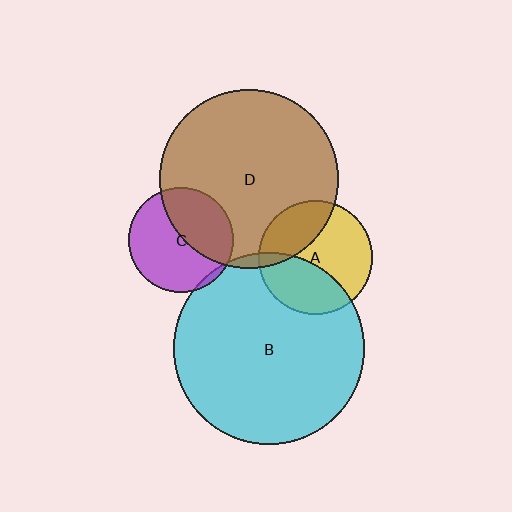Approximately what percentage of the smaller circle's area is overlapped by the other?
Approximately 30%.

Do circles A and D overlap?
Yes.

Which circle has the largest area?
Circle B (cyan).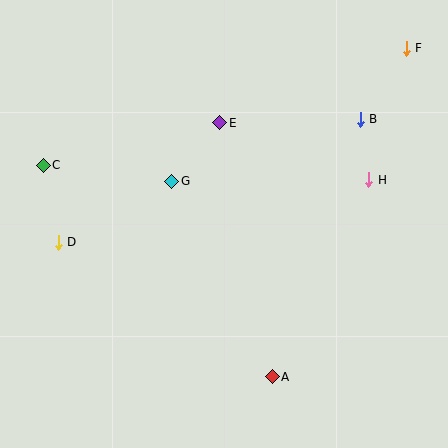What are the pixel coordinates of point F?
Point F is at (406, 48).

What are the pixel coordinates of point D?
Point D is at (58, 242).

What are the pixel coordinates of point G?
Point G is at (172, 181).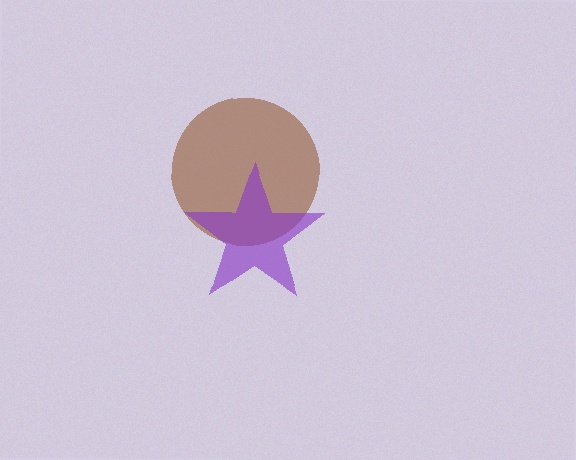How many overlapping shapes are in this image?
There are 2 overlapping shapes in the image.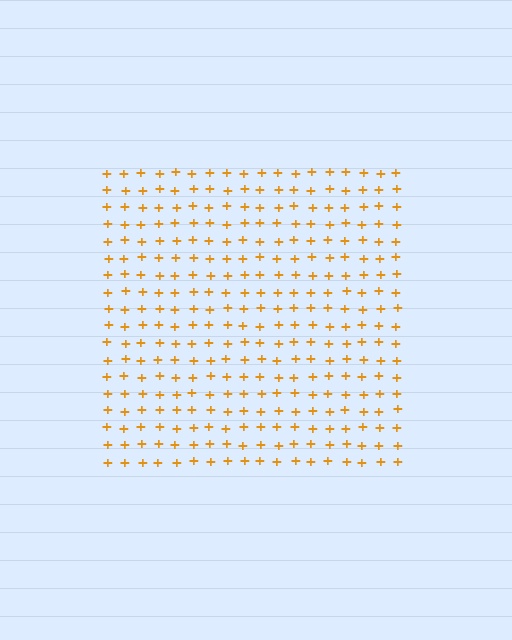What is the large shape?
The large shape is a square.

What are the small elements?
The small elements are plus signs.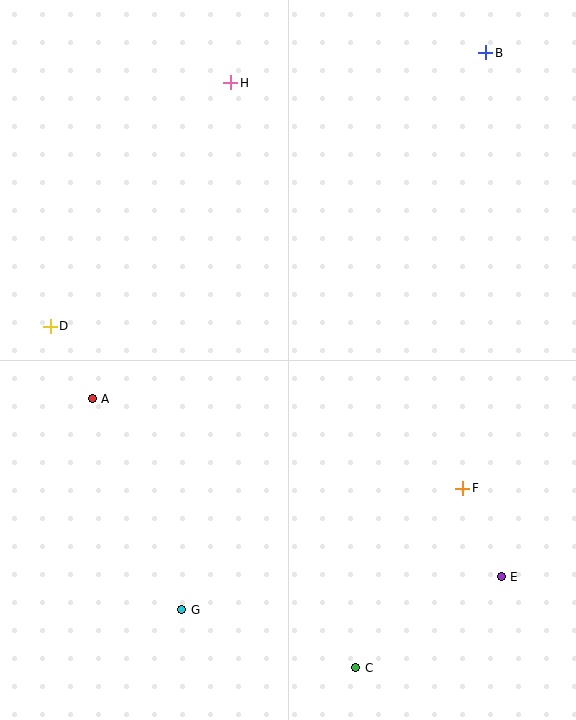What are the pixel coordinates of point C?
Point C is at (356, 668).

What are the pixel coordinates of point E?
Point E is at (501, 577).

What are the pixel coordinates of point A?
Point A is at (92, 399).